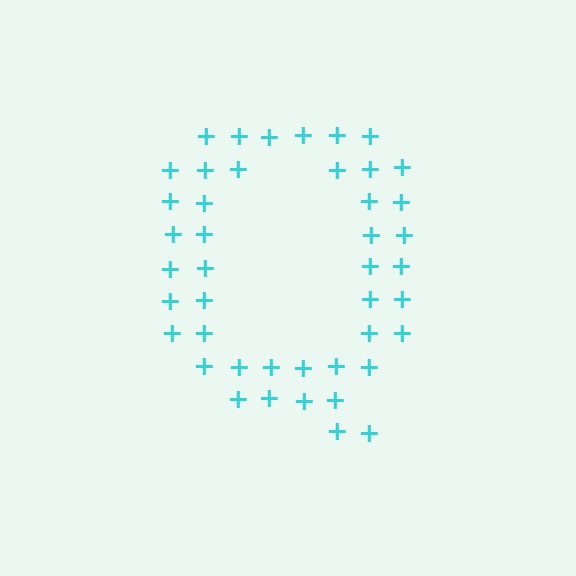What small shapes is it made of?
It is made of small plus signs.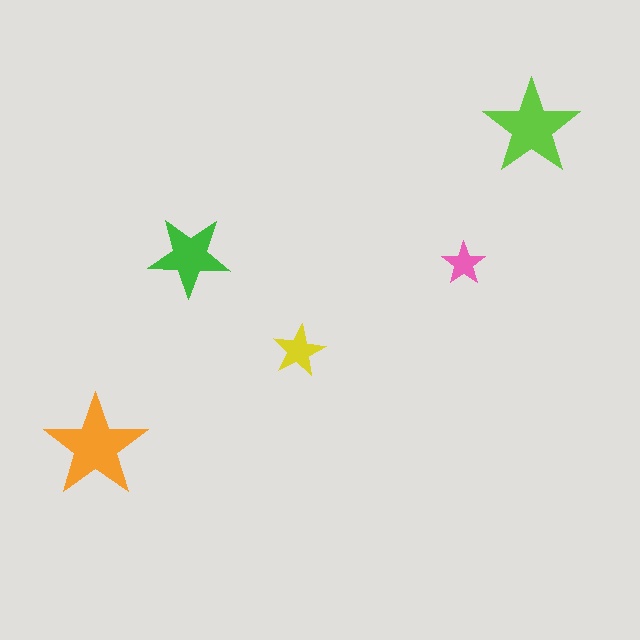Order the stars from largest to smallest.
the orange one, the lime one, the green one, the yellow one, the pink one.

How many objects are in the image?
There are 5 objects in the image.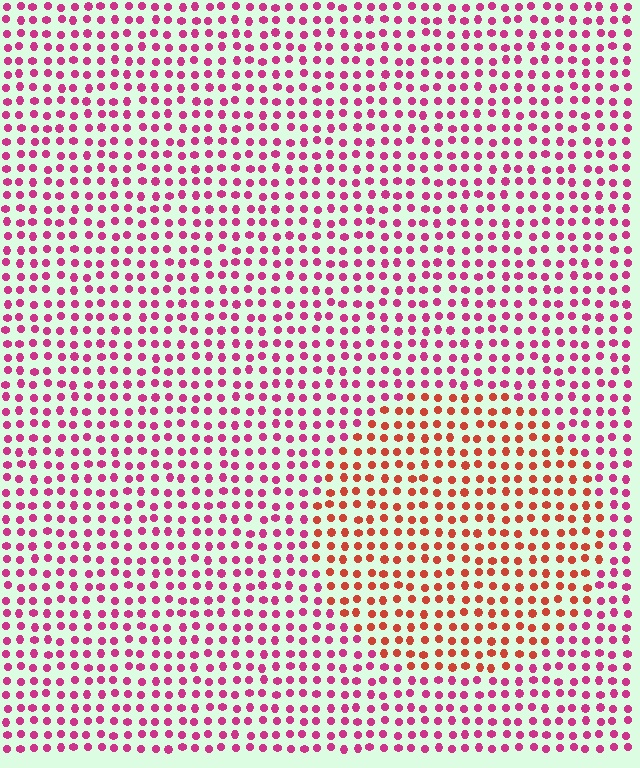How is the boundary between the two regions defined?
The boundary is defined purely by a slight shift in hue (about 40 degrees). Spacing, size, and orientation are identical on both sides.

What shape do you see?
I see a circle.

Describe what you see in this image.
The image is filled with small magenta elements in a uniform arrangement. A circle-shaped region is visible where the elements are tinted to a slightly different hue, forming a subtle color boundary.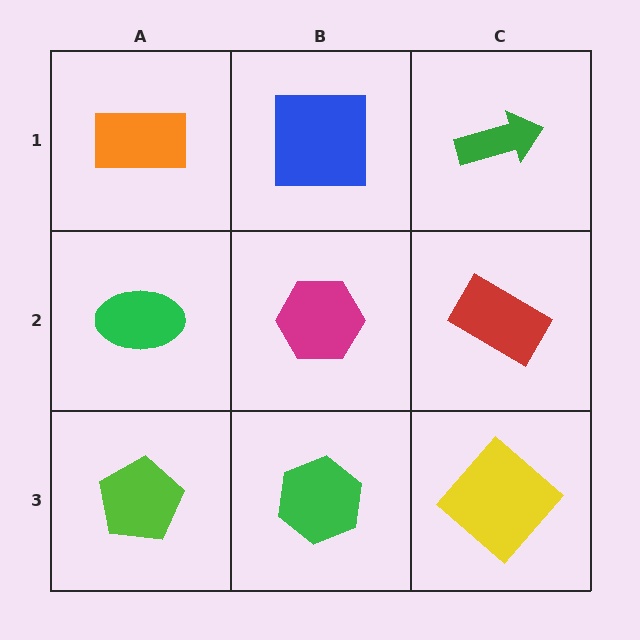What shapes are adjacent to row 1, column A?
A green ellipse (row 2, column A), a blue square (row 1, column B).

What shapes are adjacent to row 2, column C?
A green arrow (row 1, column C), a yellow diamond (row 3, column C), a magenta hexagon (row 2, column B).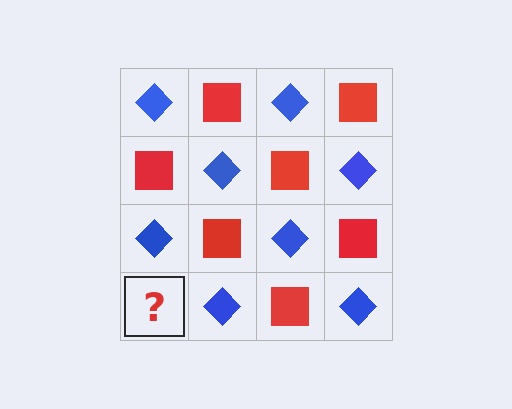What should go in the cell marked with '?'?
The missing cell should contain a red square.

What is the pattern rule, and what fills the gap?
The rule is that it alternates blue diamond and red square in a checkerboard pattern. The gap should be filled with a red square.